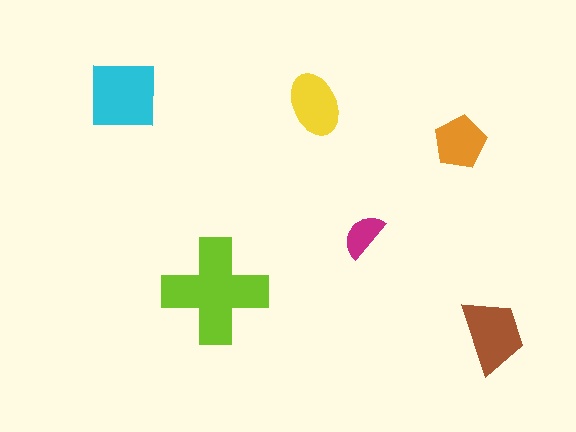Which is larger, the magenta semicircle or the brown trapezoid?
The brown trapezoid.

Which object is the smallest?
The magenta semicircle.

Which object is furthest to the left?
The cyan square is leftmost.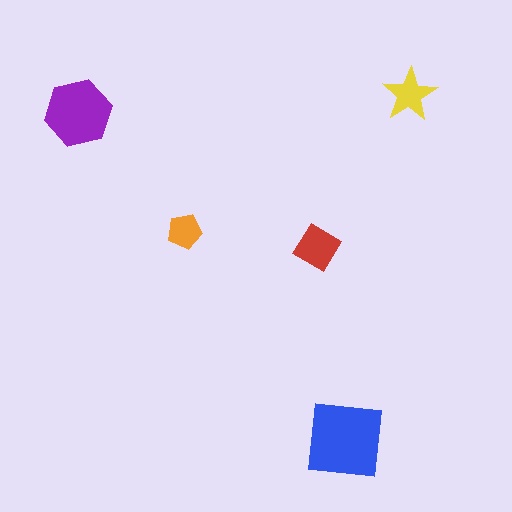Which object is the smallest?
The orange pentagon.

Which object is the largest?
The blue square.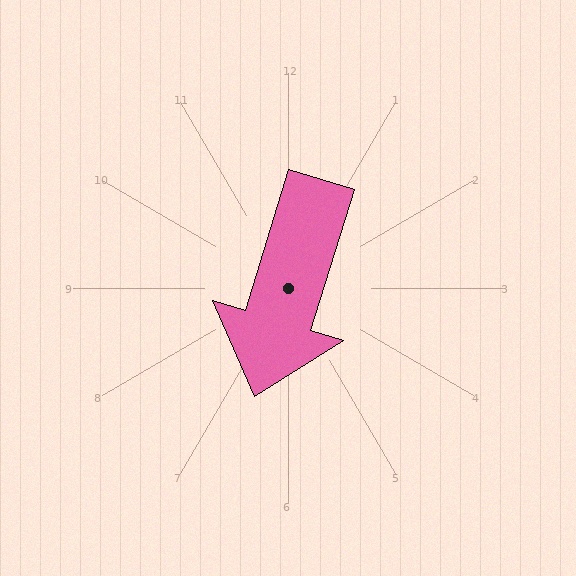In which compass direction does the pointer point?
South.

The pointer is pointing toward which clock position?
Roughly 7 o'clock.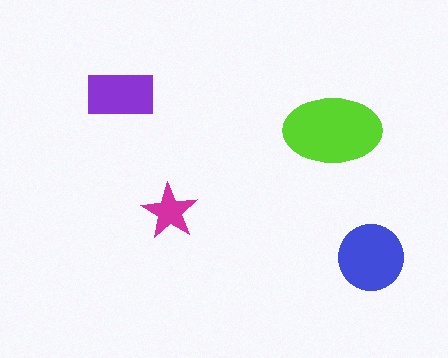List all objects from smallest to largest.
The magenta star, the purple rectangle, the blue circle, the lime ellipse.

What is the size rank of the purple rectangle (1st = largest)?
3rd.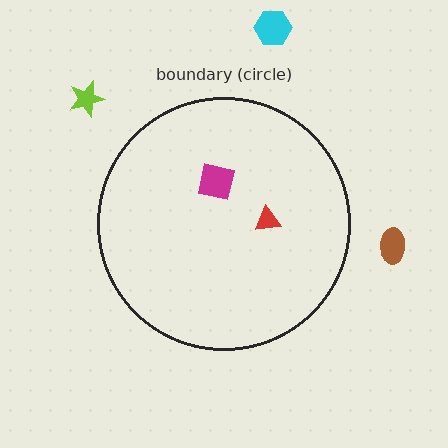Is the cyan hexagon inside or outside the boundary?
Outside.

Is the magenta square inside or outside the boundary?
Inside.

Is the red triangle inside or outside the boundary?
Inside.